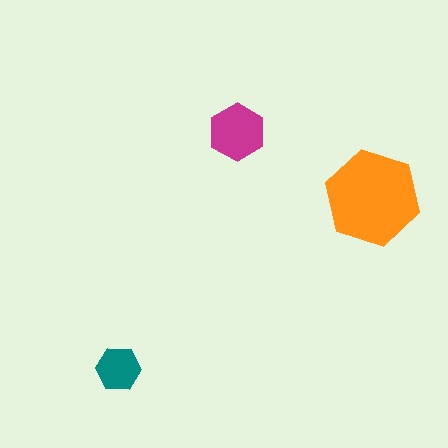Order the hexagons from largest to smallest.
the orange one, the magenta one, the teal one.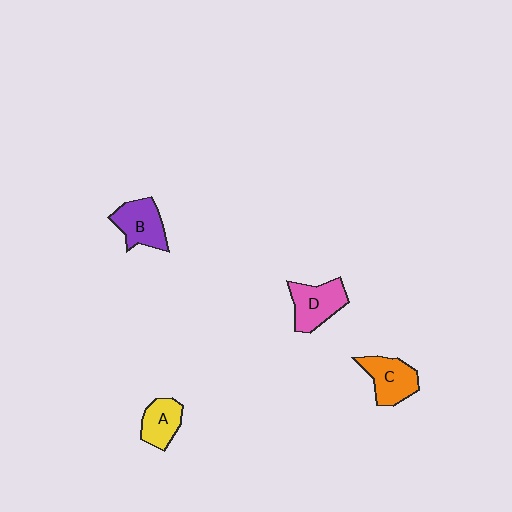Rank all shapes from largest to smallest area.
From largest to smallest: D (pink), C (orange), B (purple), A (yellow).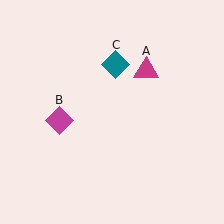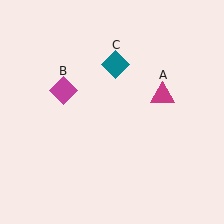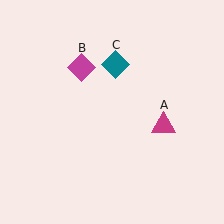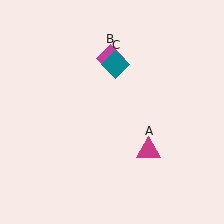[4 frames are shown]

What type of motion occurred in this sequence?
The magenta triangle (object A), magenta diamond (object B) rotated clockwise around the center of the scene.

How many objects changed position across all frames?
2 objects changed position: magenta triangle (object A), magenta diamond (object B).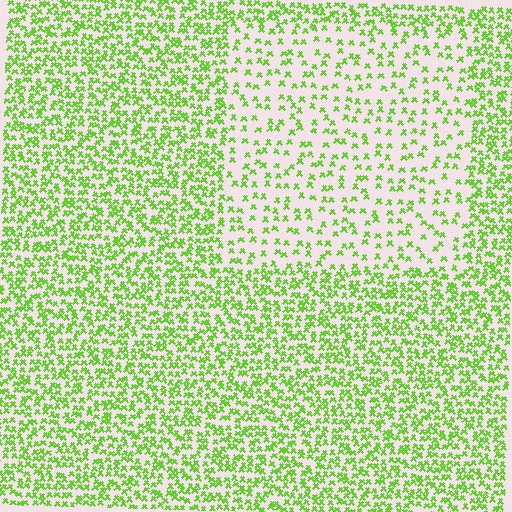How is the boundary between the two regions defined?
The boundary is defined by a change in element density (approximately 2.3x ratio). All elements are the same color, size, and shape.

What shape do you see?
I see a rectangle.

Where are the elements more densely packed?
The elements are more densely packed outside the rectangle boundary.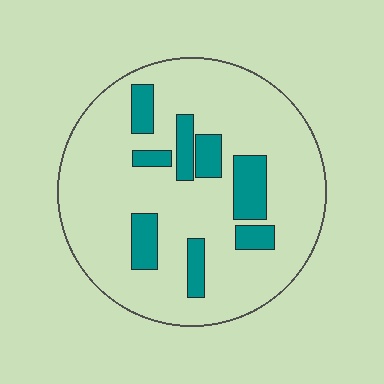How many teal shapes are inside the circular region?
8.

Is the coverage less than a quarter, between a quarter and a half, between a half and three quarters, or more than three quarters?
Less than a quarter.